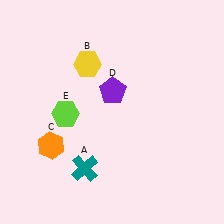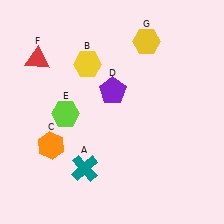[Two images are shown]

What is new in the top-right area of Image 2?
A yellow hexagon (G) was added in the top-right area of Image 2.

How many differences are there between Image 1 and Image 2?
There are 2 differences between the two images.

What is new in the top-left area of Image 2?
A red triangle (F) was added in the top-left area of Image 2.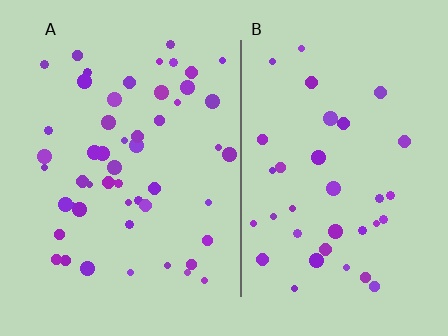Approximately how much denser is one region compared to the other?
Approximately 1.5× — region A over region B.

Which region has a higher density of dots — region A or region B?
A (the left).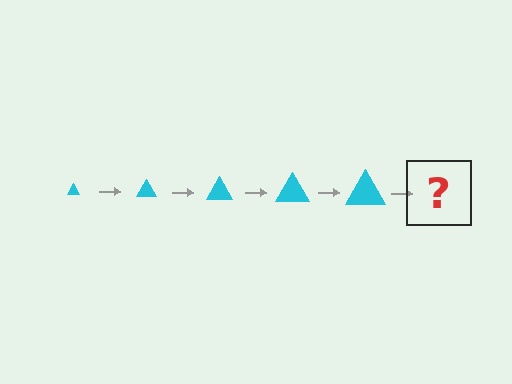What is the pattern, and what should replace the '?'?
The pattern is that the triangle gets progressively larger each step. The '?' should be a cyan triangle, larger than the previous one.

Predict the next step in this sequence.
The next step is a cyan triangle, larger than the previous one.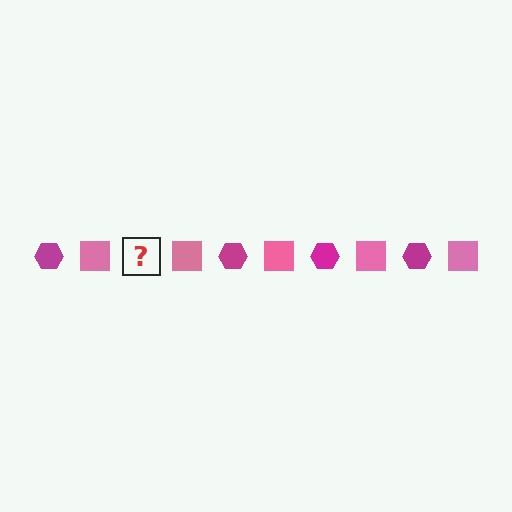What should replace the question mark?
The question mark should be replaced with a magenta hexagon.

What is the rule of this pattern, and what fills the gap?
The rule is that the pattern alternates between magenta hexagon and pink square. The gap should be filled with a magenta hexagon.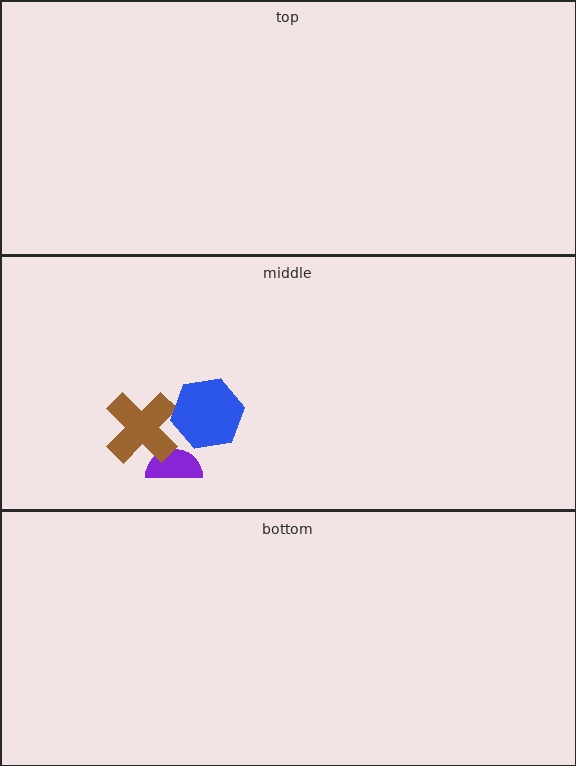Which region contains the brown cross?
The middle region.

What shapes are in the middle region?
The purple semicircle, the brown cross, the blue hexagon.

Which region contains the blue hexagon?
The middle region.